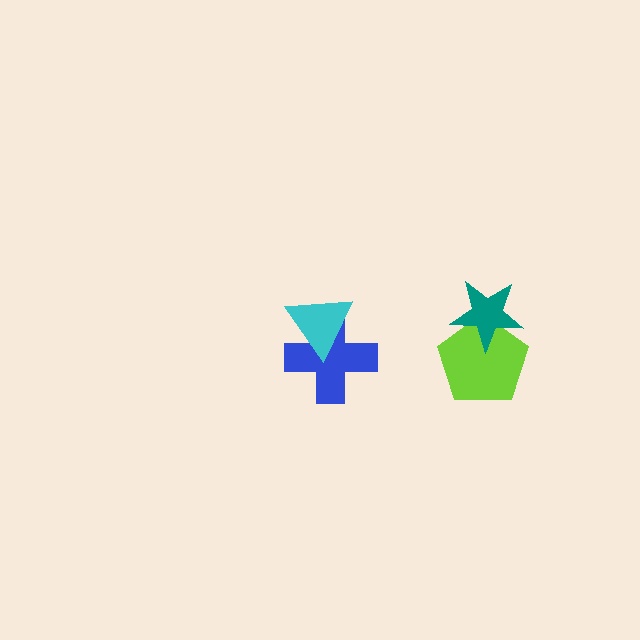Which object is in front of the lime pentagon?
The teal star is in front of the lime pentagon.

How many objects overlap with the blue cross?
1 object overlaps with the blue cross.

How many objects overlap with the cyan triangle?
1 object overlaps with the cyan triangle.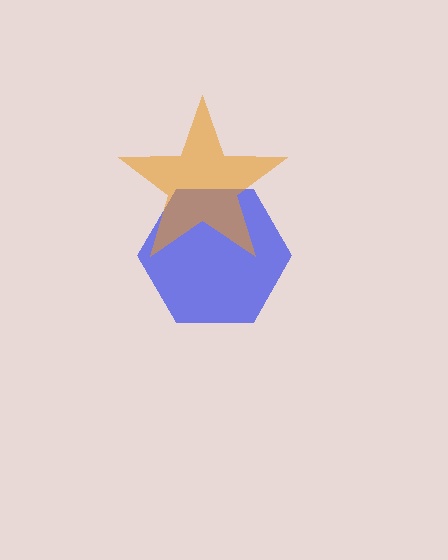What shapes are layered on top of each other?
The layered shapes are: a blue hexagon, an orange star.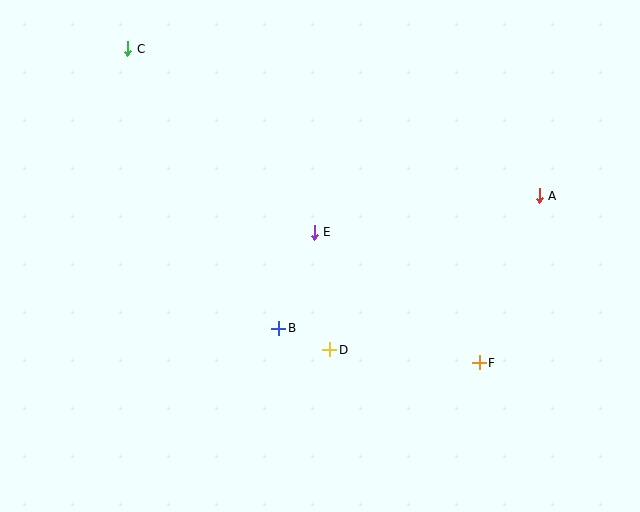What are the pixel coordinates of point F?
Point F is at (479, 363).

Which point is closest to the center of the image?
Point E at (314, 232) is closest to the center.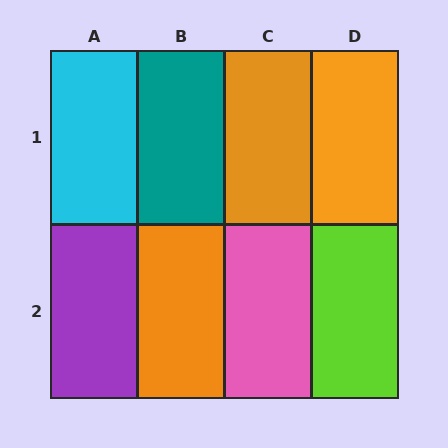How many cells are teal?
1 cell is teal.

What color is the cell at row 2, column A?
Purple.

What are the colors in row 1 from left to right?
Cyan, teal, orange, orange.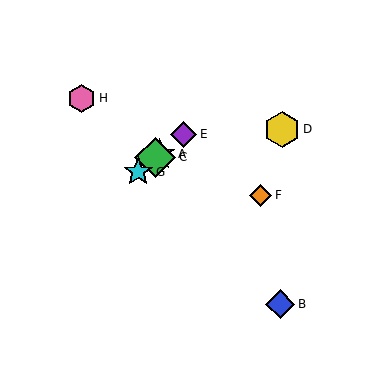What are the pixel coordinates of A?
Object A is at (159, 154).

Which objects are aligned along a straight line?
Objects A, C, E, G are aligned along a straight line.